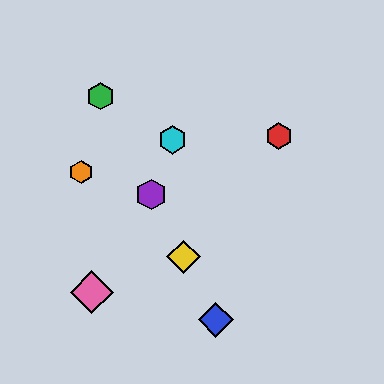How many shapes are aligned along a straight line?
4 shapes (the blue diamond, the green hexagon, the yellow diamond, the purple hexagon) are aligned along a straight line.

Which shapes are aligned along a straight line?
The blue diamond, the green hexagon, the yellow diamond, the purple hexagon are aligned along a straight line.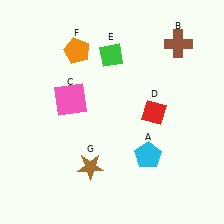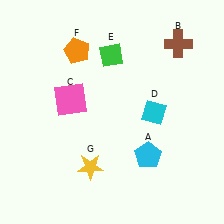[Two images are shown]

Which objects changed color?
D changed from red to cyan. G changed from brown to yellow.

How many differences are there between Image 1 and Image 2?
There are 2 differences between the two images.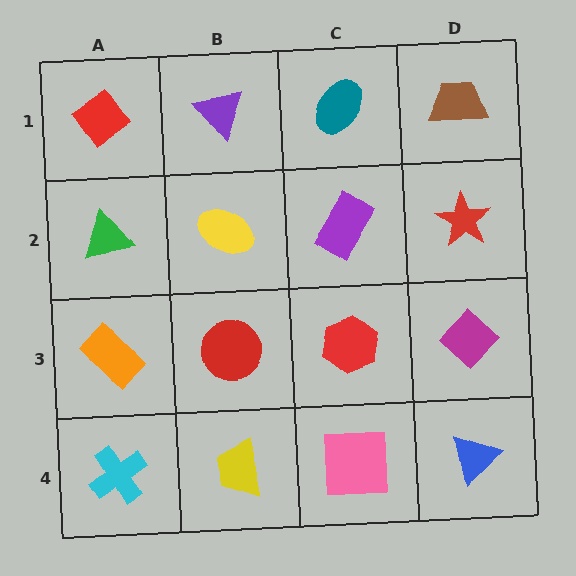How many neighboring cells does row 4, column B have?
3.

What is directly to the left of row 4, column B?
A cyan cross.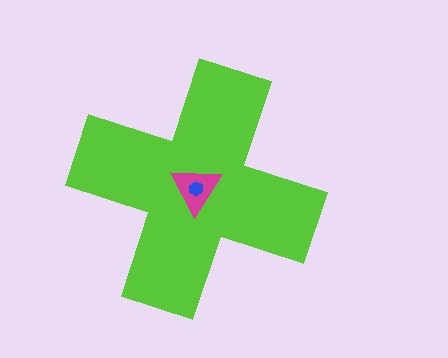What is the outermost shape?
The lime cross.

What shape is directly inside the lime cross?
The magenta triangle.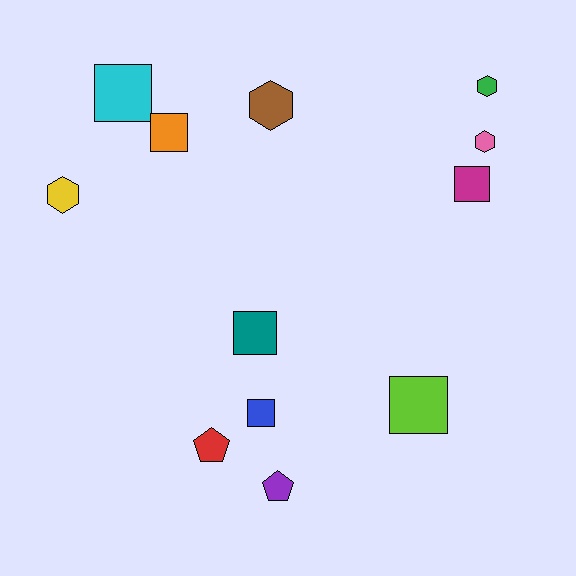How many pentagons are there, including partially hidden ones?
There are 2 pentagons.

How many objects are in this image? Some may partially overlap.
There are 12 objects.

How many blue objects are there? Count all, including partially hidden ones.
There is 1 blue object.